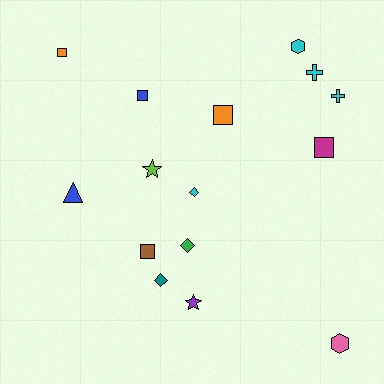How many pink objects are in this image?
There is 1 pink object.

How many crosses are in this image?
There are 2 crosses.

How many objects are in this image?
There are 15 objects.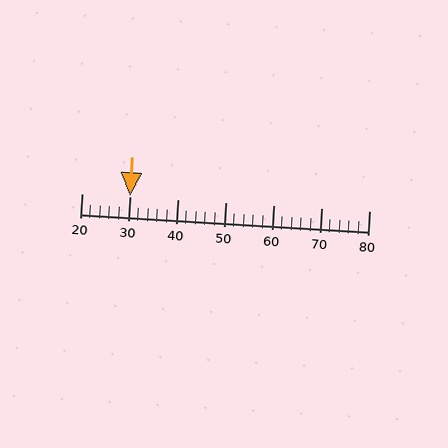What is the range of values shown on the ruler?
The ruler shows values from 20 to 80.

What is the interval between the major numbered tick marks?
The major tick marks are spaced 10 units apart.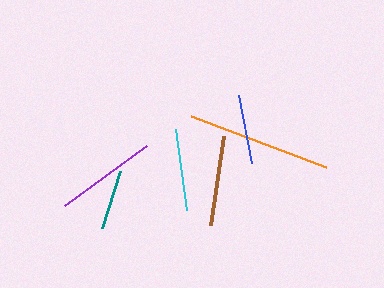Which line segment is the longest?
The orange line is the longest at approximately 144 pixels.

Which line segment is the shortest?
The teal line is the shortest at approximately 60 pixels.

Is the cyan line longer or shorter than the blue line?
The cyan line is longer than the blue line.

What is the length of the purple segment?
The purple segment is approximately 102 pixels long.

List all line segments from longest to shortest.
From longest to shortest: orange, purple, brown, cyan, blue, teal.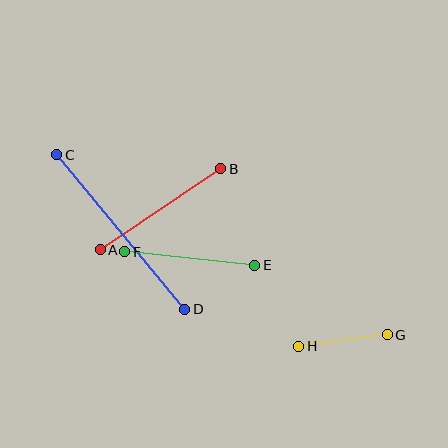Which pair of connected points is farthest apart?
Points C and D are farthest apart.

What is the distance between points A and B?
The distance is approximately 145 pixels.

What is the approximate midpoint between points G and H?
The midpoint is at approximately (343, 340) pixels.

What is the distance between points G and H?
The distance is approximately 89 pixels.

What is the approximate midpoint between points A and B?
The midpoint is at approximately (160, 209) pixels.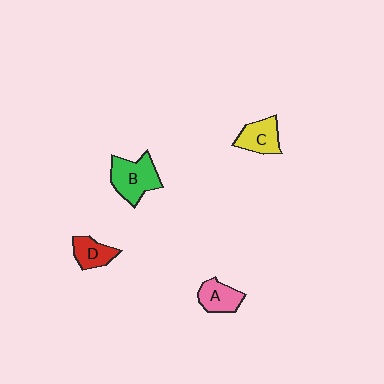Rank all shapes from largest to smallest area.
From largest to smallest: B (green), C (yellow), A (pink), D (red).